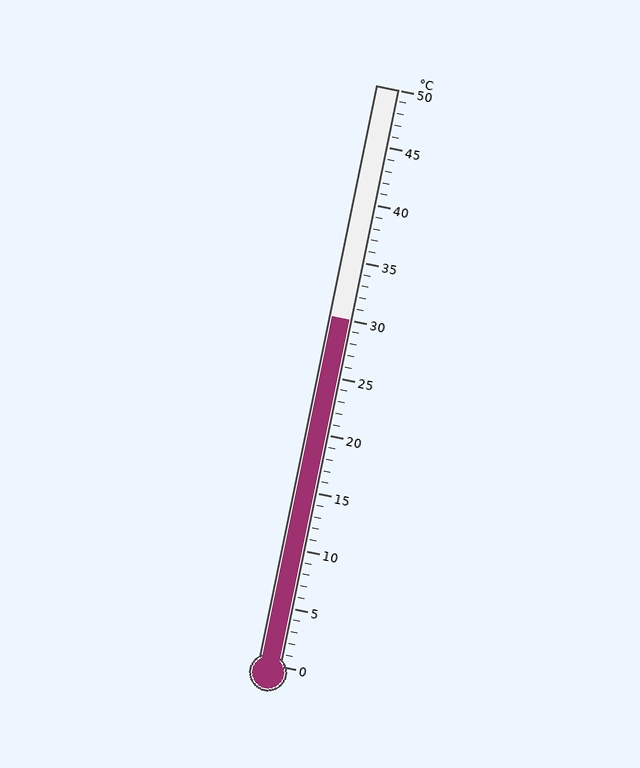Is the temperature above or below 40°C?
The temperature is below 40°C.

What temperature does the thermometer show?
The thermometer shows approximately 30°C.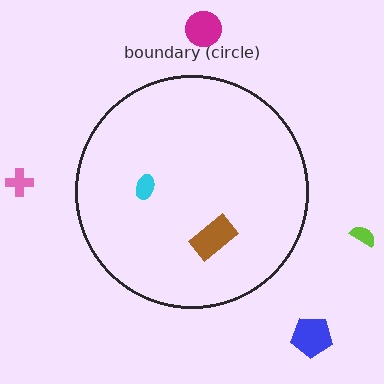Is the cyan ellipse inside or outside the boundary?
Inside.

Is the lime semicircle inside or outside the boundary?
Outside.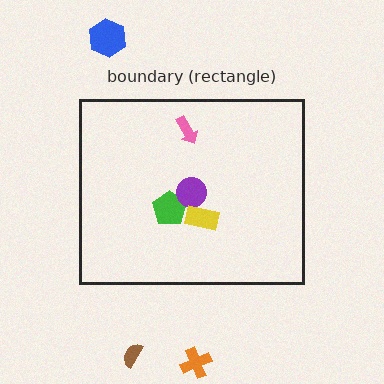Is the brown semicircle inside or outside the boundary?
Outside.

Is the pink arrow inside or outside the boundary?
Inside.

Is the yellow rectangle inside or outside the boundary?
Inside.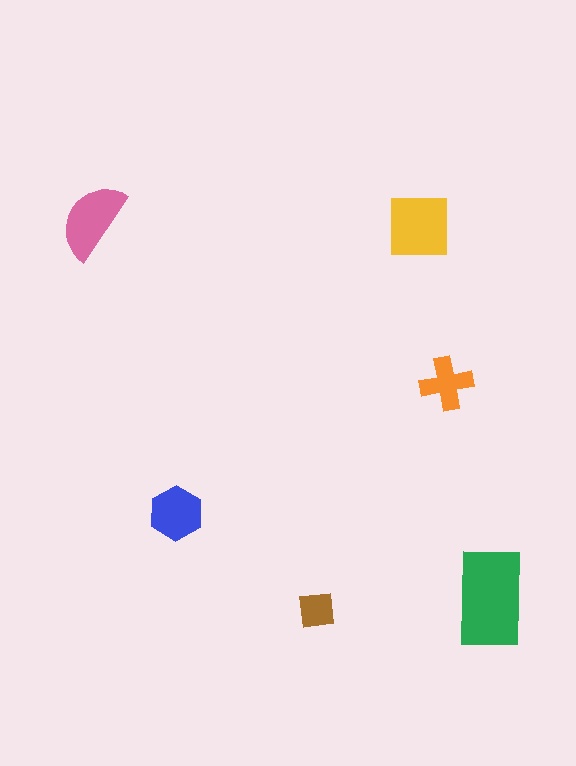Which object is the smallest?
The brown square.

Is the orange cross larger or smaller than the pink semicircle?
Smaller.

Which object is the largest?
The green rectangle.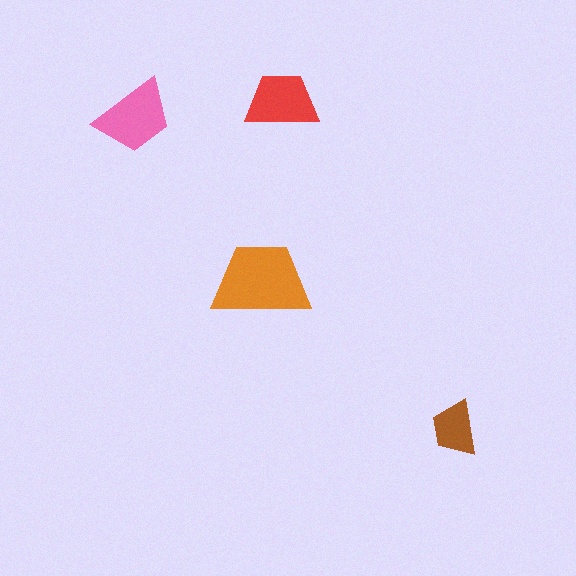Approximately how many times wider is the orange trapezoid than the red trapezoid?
About 1.5 times wider.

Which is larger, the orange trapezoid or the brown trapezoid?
The orange one.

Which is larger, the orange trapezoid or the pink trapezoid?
The orange one.